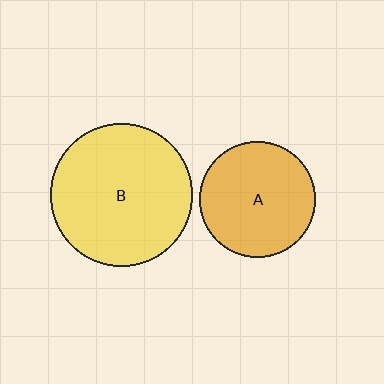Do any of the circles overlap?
No, none of the circles overlap.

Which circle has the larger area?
Circle B (yellow).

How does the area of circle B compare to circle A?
Approximately 1.5 times.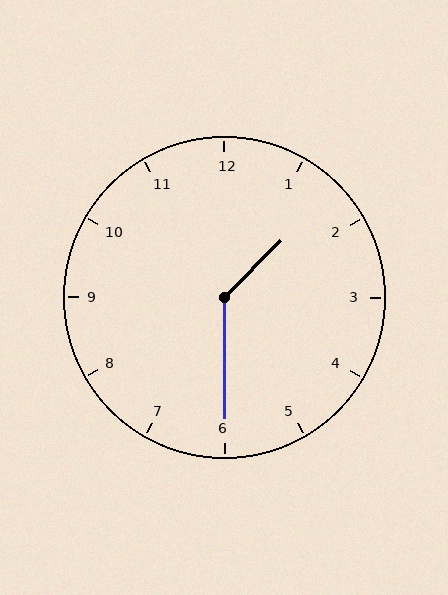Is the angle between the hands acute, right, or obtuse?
It is obtuse.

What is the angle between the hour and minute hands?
Approximately 135 degrees.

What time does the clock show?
1:30.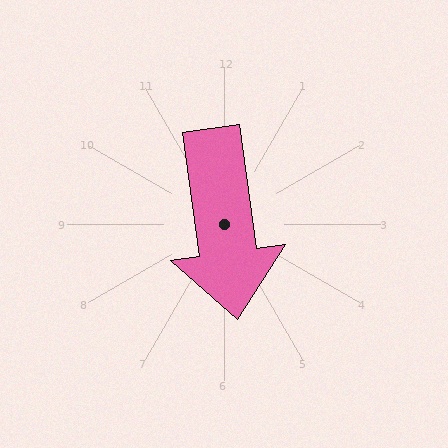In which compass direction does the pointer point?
South.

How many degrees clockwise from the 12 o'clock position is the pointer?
Approximately 172 degrees.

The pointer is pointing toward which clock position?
Roughly 6 o'clock.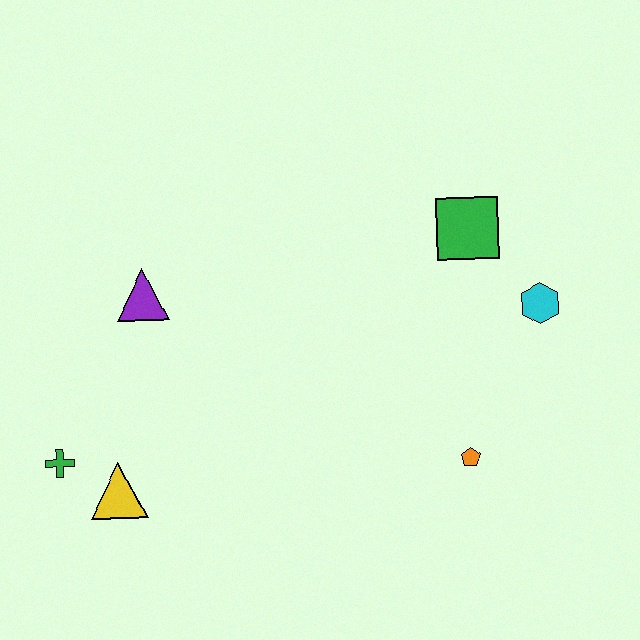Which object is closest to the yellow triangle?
The green cross is closest to the yellow triangle.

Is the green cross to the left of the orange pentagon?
Yes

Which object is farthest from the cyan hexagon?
The green cross is farthest from the cyan hexagon.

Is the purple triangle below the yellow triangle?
No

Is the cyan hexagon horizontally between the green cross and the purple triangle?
No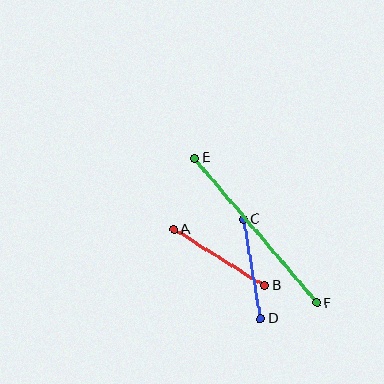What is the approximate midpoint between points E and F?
The midpoint is at approximately (255, 231) pixels.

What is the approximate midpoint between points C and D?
The midpoint is at approximately (252, 269) pixels.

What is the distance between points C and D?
The distance is approximately 101 pixels.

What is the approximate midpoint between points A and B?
The midpoint is at approximately (219, 258) pixels.